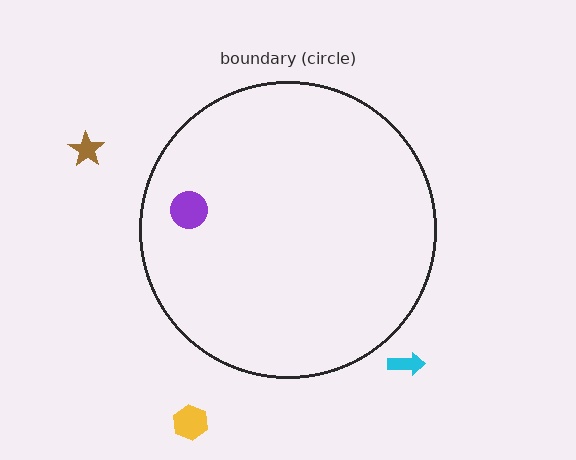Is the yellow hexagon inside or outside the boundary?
Outside.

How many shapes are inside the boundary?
1 inside, 3 outside.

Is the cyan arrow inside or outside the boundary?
Outside.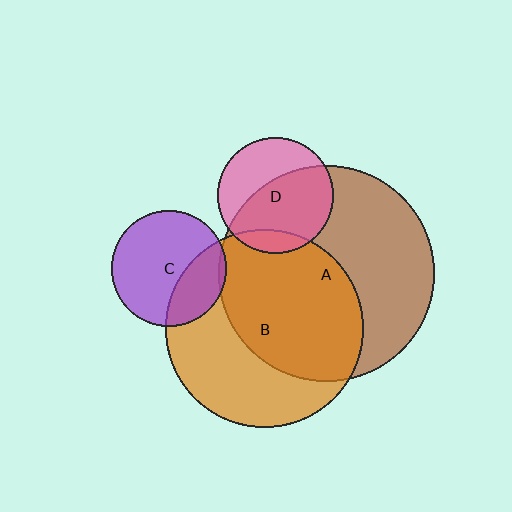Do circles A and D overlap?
Yes.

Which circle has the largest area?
Circle A (brown).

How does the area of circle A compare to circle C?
Approximately 3.5 times.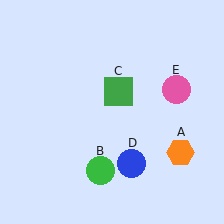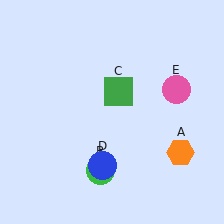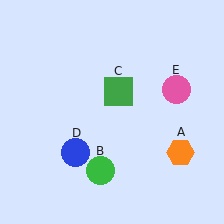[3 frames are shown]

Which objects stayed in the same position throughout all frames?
Orange hexagon (object A) and green circle (object B) and green square (object C) and pink circle (object E) remained stationary.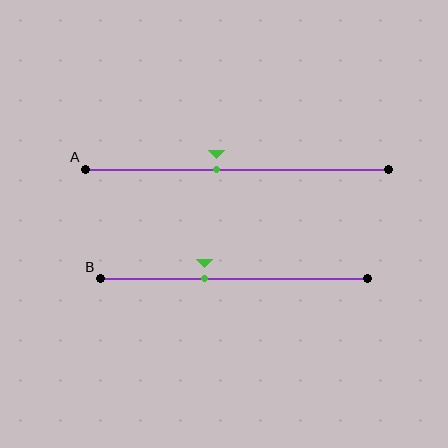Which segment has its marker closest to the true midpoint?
Segment A has its marker closest to the true midpoint.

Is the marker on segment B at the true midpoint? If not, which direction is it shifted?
No, the marker on segment B is shifted to the left by about 11% of the segment length.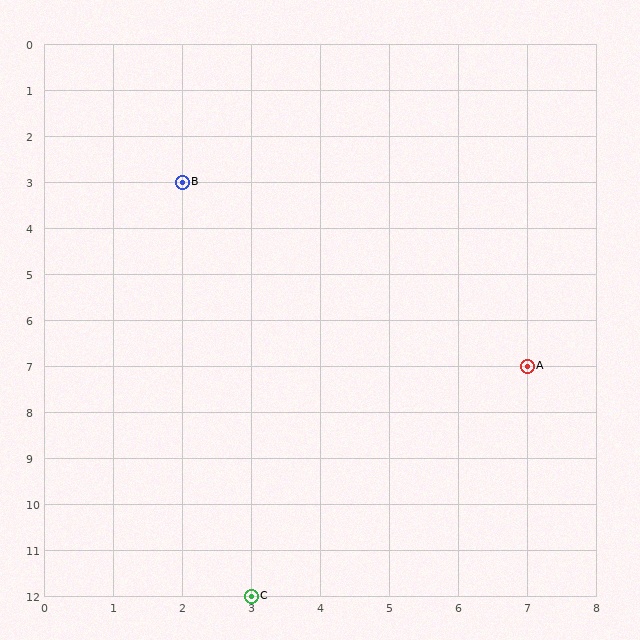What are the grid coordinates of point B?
Point B is at grid coordinates (2, 3).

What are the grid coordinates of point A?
Point A is at grid coordinates (7, 7).